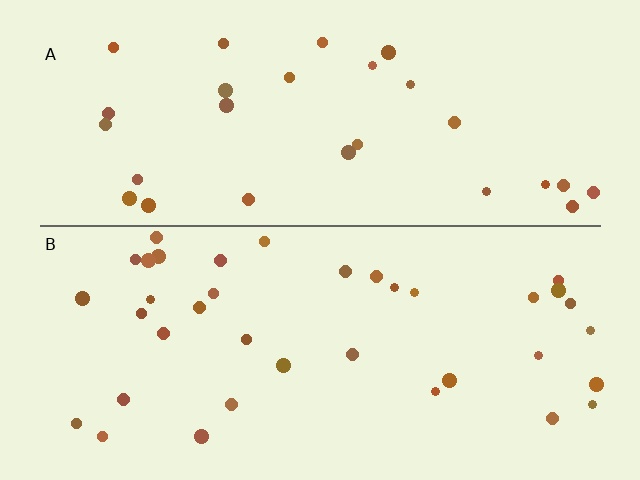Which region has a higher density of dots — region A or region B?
B (the bottom).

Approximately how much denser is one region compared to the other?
Approximately 1.3× — region B over region A.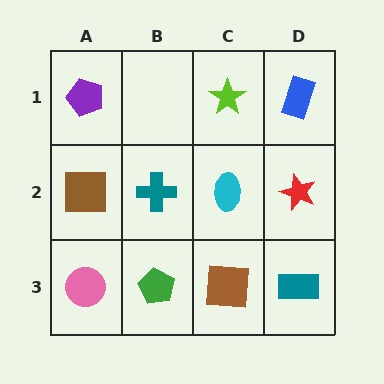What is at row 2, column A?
A brown square.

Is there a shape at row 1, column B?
No, that cell is empty.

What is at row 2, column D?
A red star.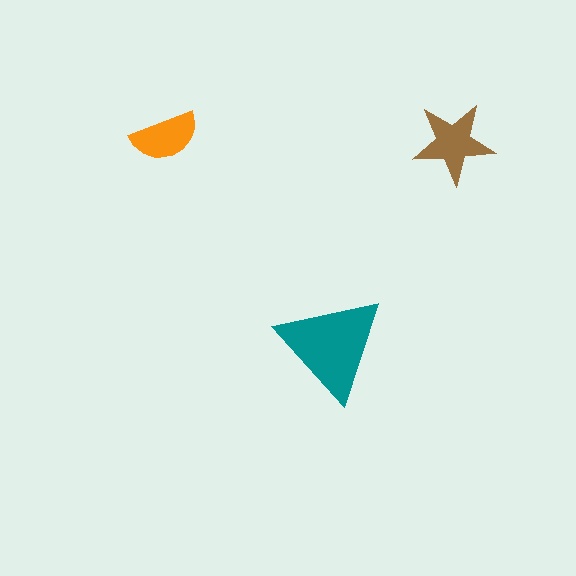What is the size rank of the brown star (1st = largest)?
2nd.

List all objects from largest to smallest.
The teal triangle, the brown star, the orange semicircle.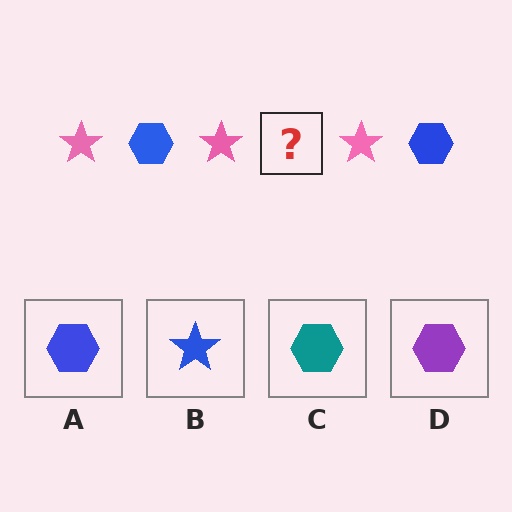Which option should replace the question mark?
Option A.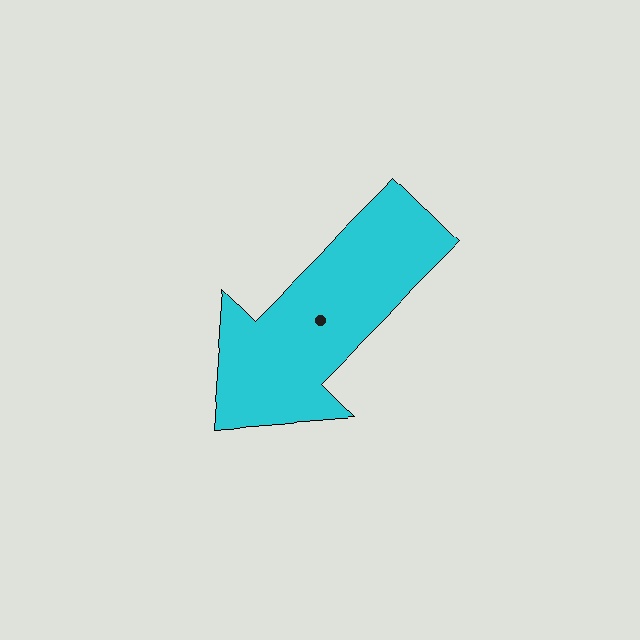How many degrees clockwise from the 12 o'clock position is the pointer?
Approximately 225 degrees.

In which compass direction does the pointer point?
Southwest.